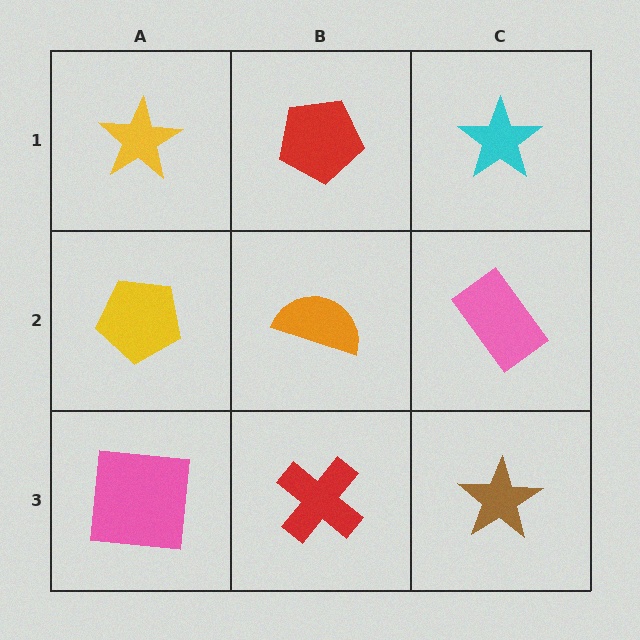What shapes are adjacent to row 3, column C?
A pink rectangle (row 2, column C), a red cross (row 3, column B).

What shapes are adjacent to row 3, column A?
A yellow pentagon (row 2, column A), a red cross (row 3, column B).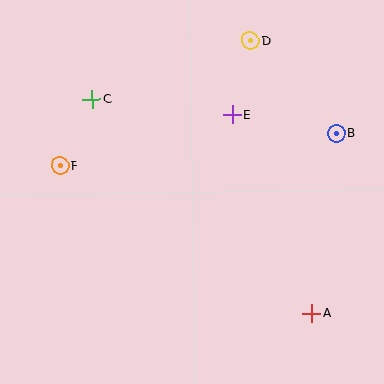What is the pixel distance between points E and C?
The distance between E and C is 140 pixels.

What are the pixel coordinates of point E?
Point E is at (232, 115).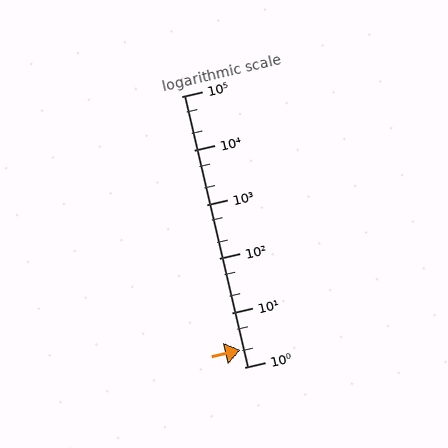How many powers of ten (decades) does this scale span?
The scale spans 5 decades, from 1 to 100000.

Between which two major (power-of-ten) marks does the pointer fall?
The pointer is between 1 and 10.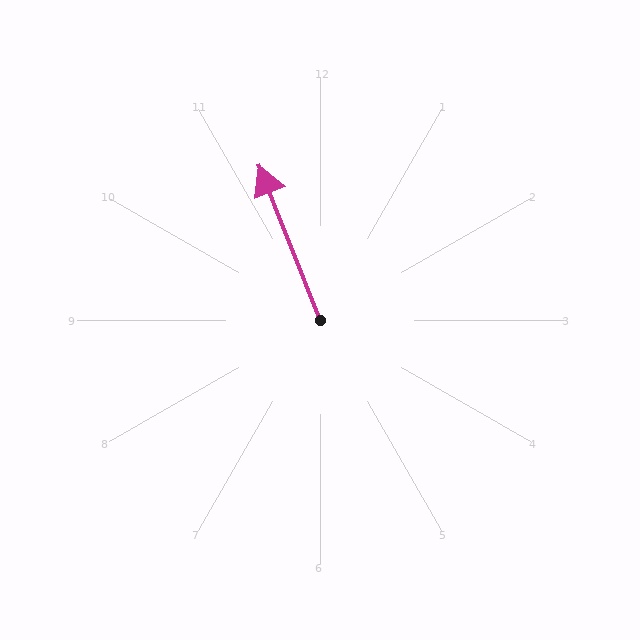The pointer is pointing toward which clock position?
Roughly 11 o'clock.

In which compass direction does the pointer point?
North.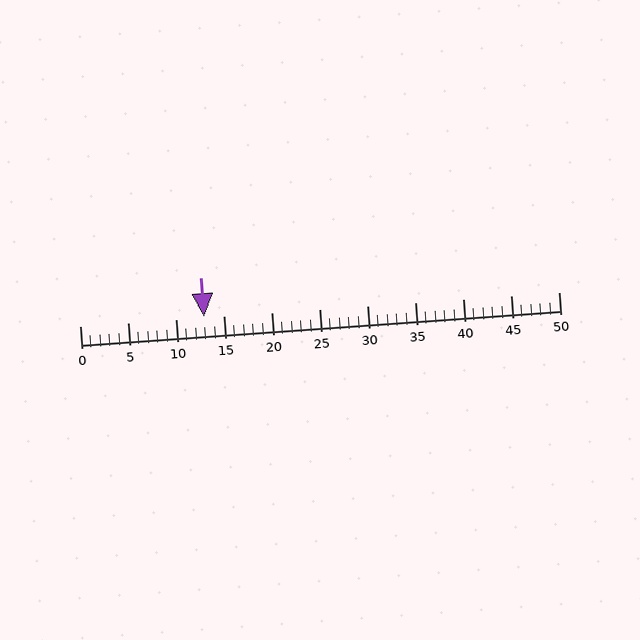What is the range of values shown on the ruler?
The ruler shows values from 0 to 50.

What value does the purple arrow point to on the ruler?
The purple arrow points to approximately 13.